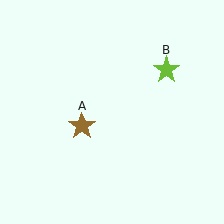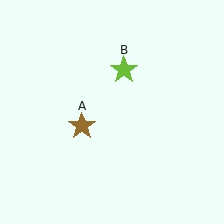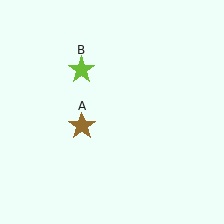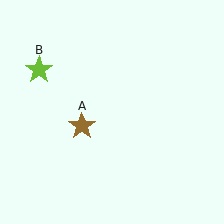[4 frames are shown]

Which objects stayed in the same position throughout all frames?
Brown star (object A) remained stationary.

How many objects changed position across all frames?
1 object changed position: lime star (object B).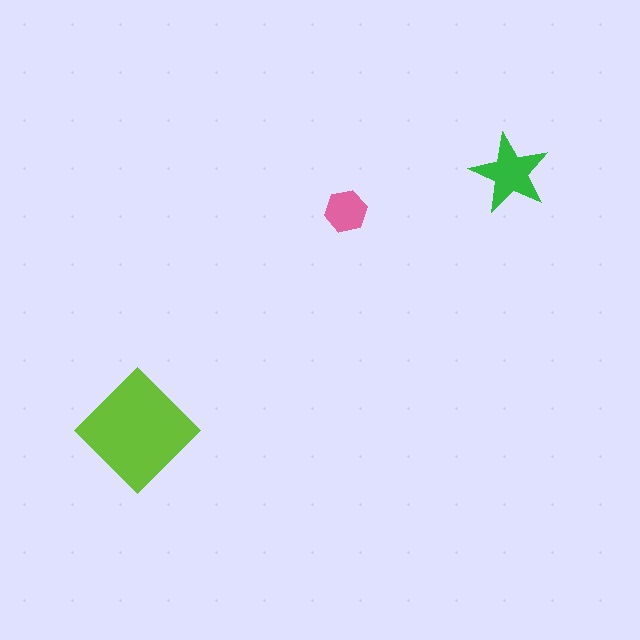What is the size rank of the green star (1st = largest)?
2nd.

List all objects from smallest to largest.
The pink hexagon, the green star, the lime diamond.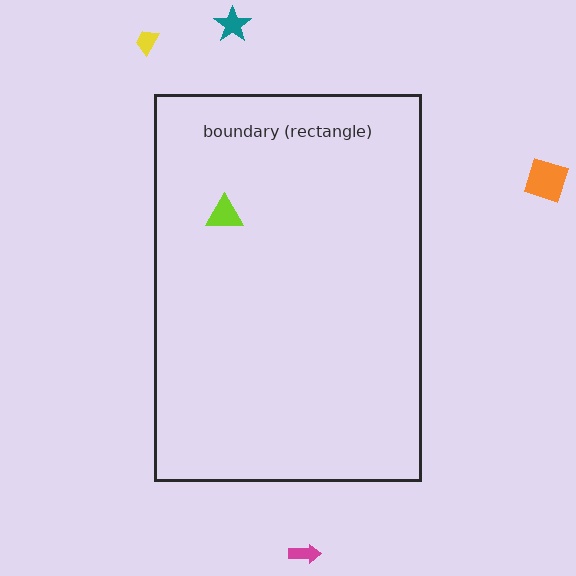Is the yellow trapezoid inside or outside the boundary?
Outside.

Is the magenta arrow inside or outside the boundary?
Outside.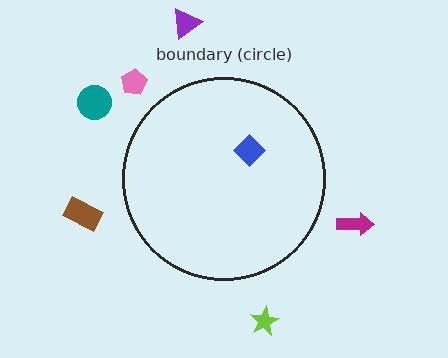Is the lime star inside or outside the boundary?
Outside.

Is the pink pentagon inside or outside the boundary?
Outside.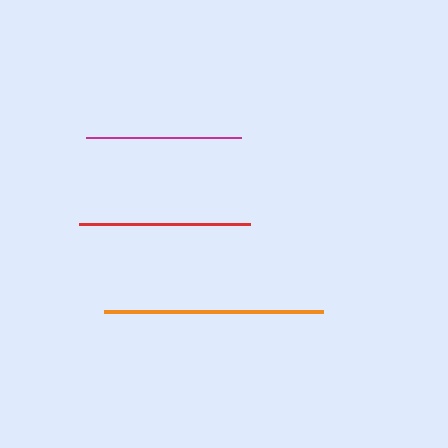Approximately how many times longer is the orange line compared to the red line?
The orange line is approximately 1.3 times the length of the red line.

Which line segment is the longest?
The orange line is the longest at approximately 219 pixels.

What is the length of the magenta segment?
The magenta segment is approximately 155 pixels long.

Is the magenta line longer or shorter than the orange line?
The orange line is longer than the magenta line.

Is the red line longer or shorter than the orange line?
The orange line is longer than the red line.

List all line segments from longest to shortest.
From longest to shortest: orange, red, magenta.